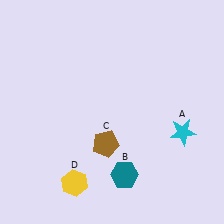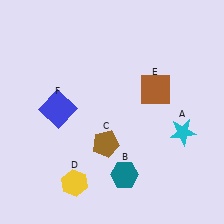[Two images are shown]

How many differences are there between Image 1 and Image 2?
There are 2 differences between the two images.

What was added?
A brown square (E), a blue square (F) were added in Image 2.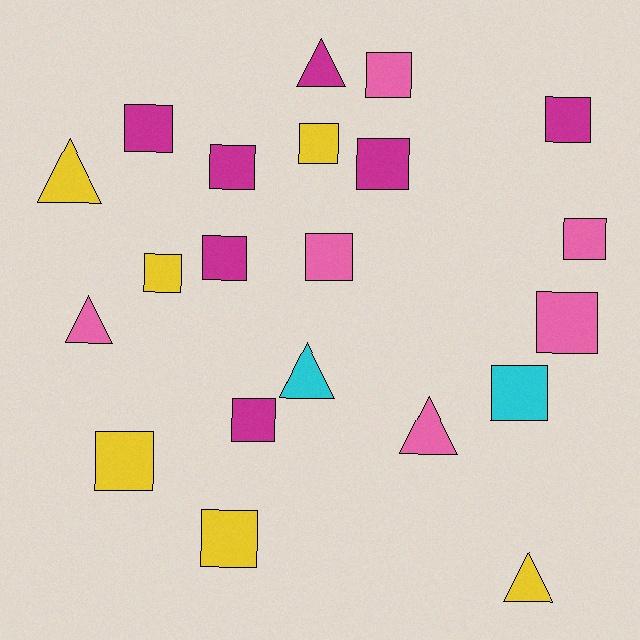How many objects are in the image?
There are 21 objects.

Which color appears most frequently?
Magenta, with 7 objects.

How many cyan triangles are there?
There is 1 cyan triangle.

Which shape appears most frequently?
Square, with 15 objects.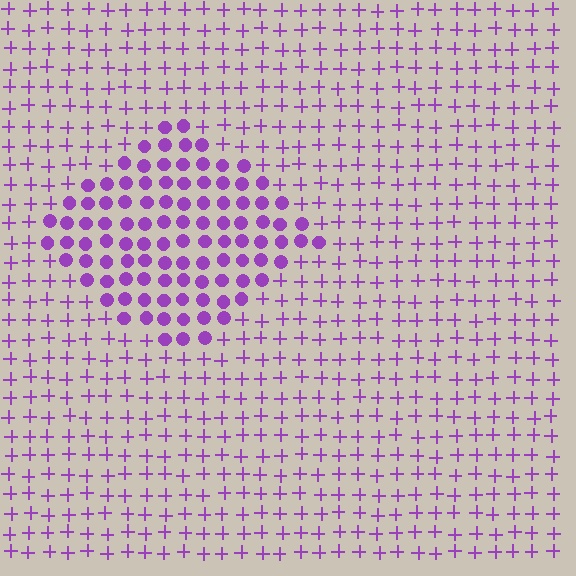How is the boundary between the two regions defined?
The boundary is defined by a change in element shape: circles inside vs. plus signs outside. All elements share the same color and spacing.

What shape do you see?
I see a diamond.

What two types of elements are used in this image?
The image uses circles inside the diamond region and plus signs outside it.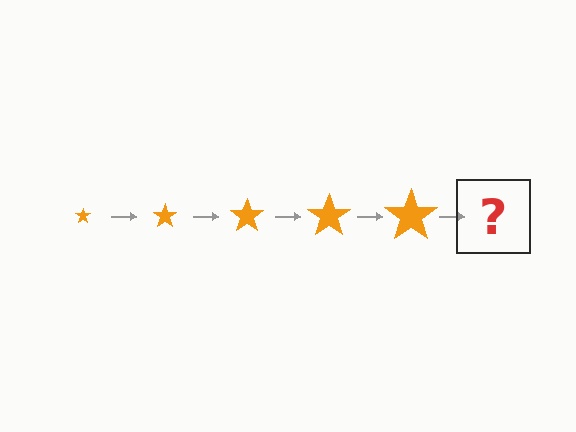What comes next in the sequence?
The next element should be an orange star, larger than the previous one.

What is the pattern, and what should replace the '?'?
The pattern is that the star gets progressively larger each step. The '?' should be an orange star, larger than the previous one.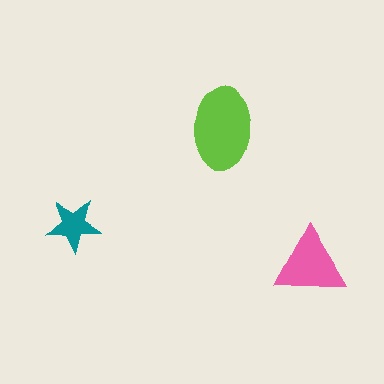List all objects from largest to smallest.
The lime ellipse, the pink triangle, the teal star.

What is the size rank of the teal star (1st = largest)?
3rd.